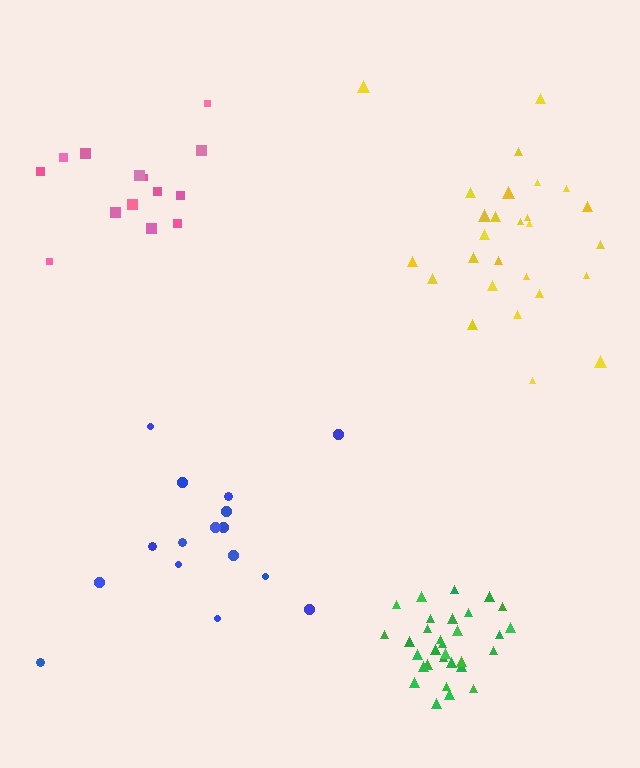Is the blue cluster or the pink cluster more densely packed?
Pink.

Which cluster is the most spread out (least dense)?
Blue.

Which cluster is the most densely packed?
Green.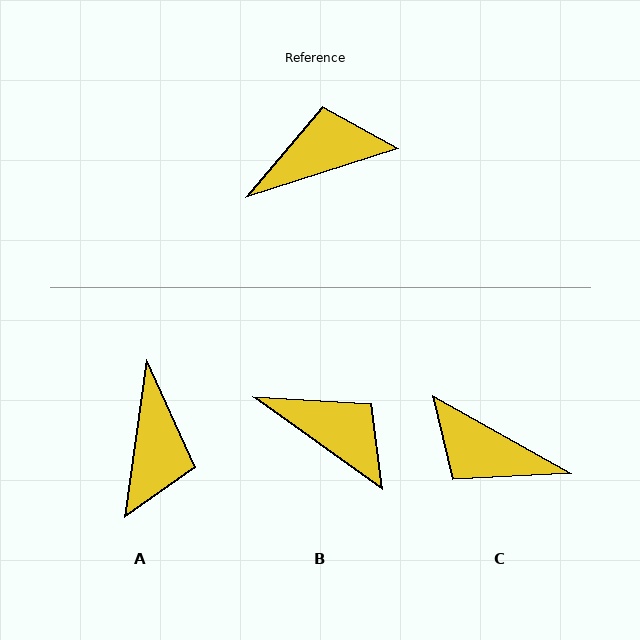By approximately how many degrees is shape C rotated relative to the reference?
Approximately 133 degrees counter-clockwise.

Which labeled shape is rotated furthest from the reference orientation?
C, about 133 degrees away.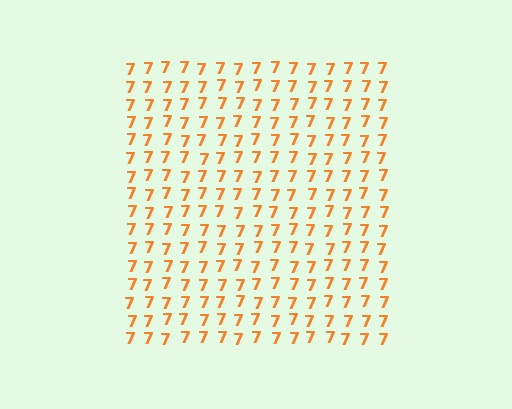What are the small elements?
The small elements are digit 7's.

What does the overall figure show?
The overall figure shows a square.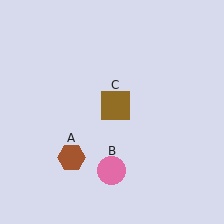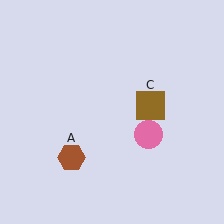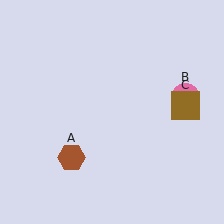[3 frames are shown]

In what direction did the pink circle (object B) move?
The pink circle (object B) moved up and to the right.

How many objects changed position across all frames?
2 objects changed position: pink circle (object B), brown square (object C).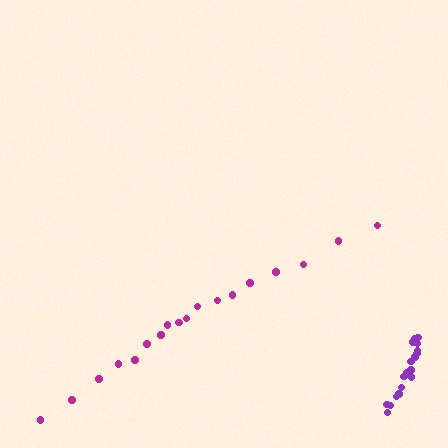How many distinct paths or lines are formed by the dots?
There are 2 distinct paths.